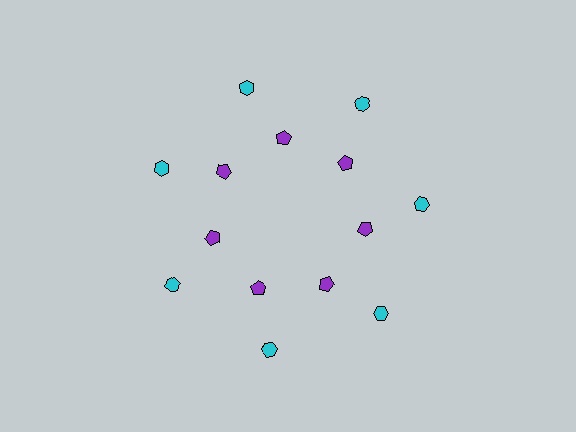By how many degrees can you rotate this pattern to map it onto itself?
The pattern maps onto itself every 51 degrees of rotation.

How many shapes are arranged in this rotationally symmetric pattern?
There are 14 shapes, arranged in 7 groups of 2.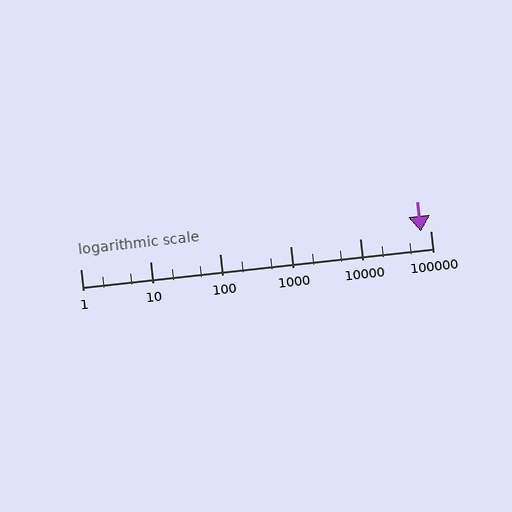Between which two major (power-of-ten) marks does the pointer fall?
The pointer is between 10000 and 100000.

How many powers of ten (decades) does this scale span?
The scale spans 5 decades, from 1 to 100000.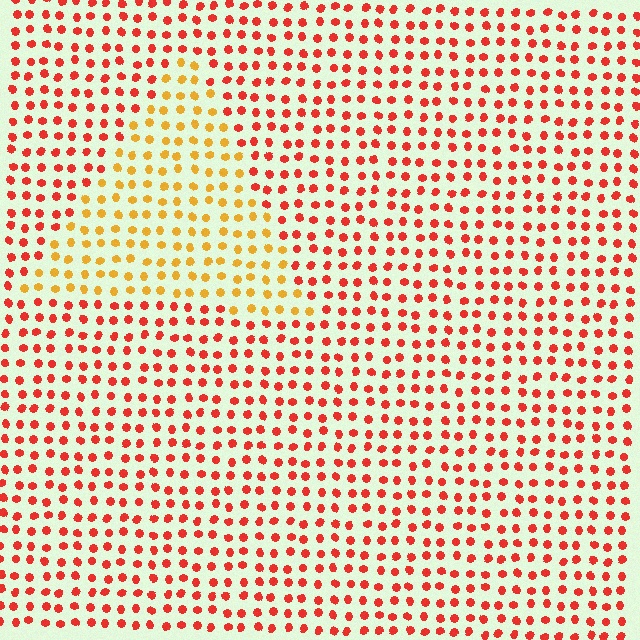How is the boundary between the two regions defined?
The boundary is defined purely by a slight shift in hue (about 39 degrees). Spacing, size, and orientation are identical on both sides.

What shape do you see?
I see a triangle.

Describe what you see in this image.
The image is filled with small red elements in a uniform arrangement. A triangle-shaped region is visible where the elements are tinted to a slightly different hue, forming a subtle color boundary.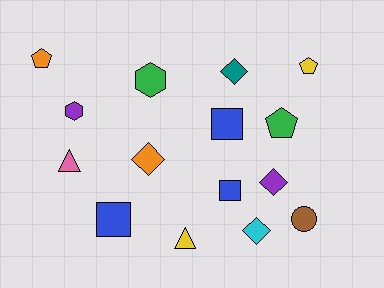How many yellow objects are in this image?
There are 2 yellow objects.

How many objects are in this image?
There are 15 objects.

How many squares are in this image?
There are 3 squares.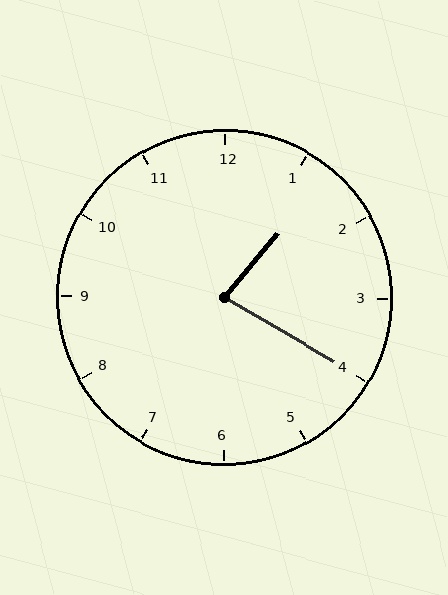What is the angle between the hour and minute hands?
Approximately 80 degrees.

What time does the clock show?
1:20.